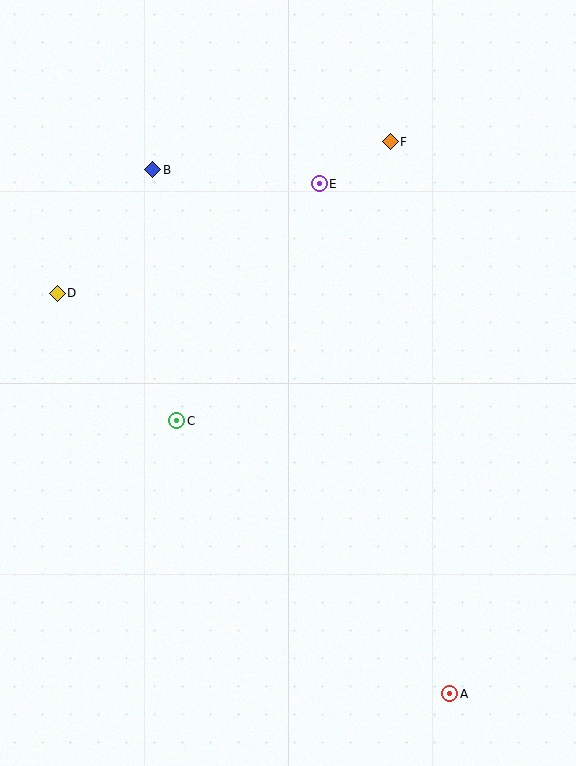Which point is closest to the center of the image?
Point C at (177, 421) is closest to the center.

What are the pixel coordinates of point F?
Point F is at (390, 142).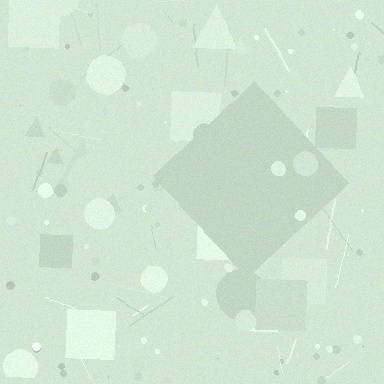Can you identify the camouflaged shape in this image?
The camouflaged shape is a diamond.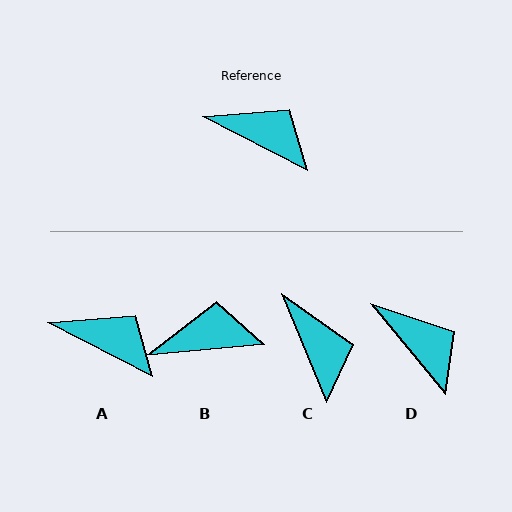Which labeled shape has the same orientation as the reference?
A.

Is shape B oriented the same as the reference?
No, it is off by about 33 degrees.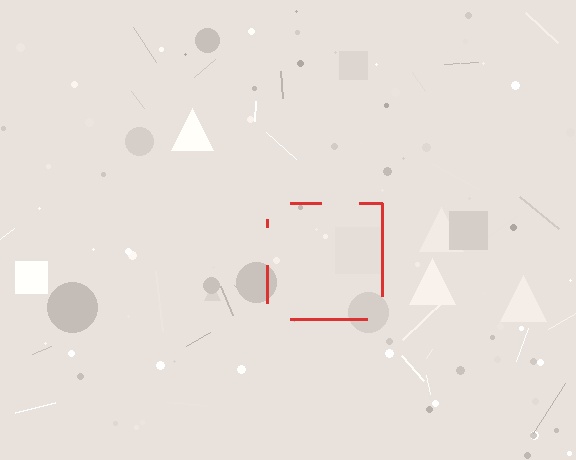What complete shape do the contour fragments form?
The contour fragments form a square.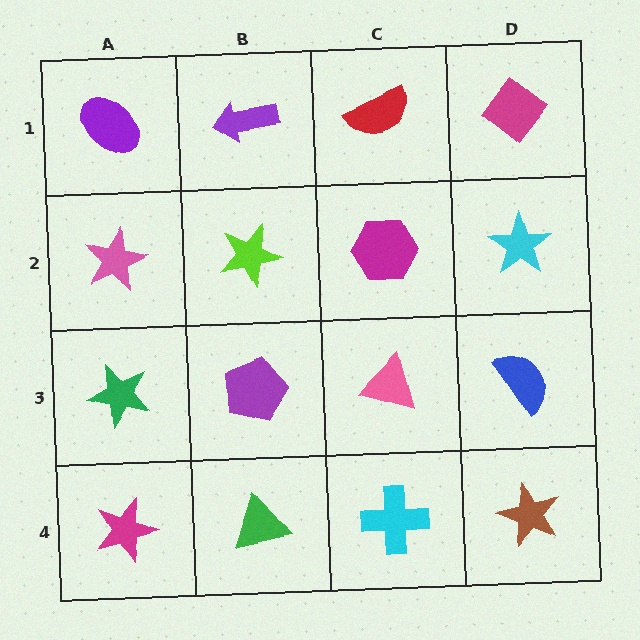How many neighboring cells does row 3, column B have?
4.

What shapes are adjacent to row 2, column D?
A magenta diamond (row 1, column D), a blue semicircle (row 3, column D), a magenta hexagon (row 2, column C).